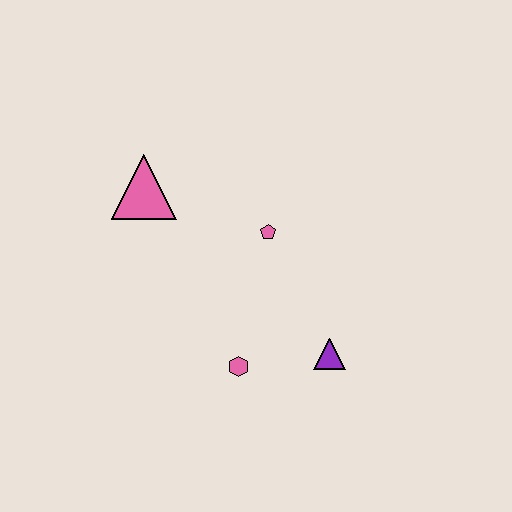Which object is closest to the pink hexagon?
The purple triangle is closest to the pink hexagon.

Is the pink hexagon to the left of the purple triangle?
Yes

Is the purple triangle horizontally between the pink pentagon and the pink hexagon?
No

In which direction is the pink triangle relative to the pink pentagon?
The pink triangle is to the left of the pink pentagon.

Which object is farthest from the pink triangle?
The purple triangle is farthest from the pink triangle.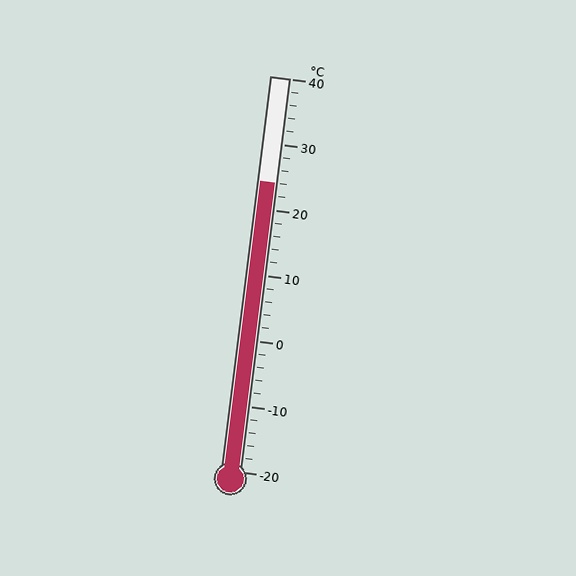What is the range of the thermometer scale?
The thermometer scale ranges from -20°C to 40°C.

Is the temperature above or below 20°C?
The temperature is above 20°C.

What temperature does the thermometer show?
The thermometer shows approximately 24°C.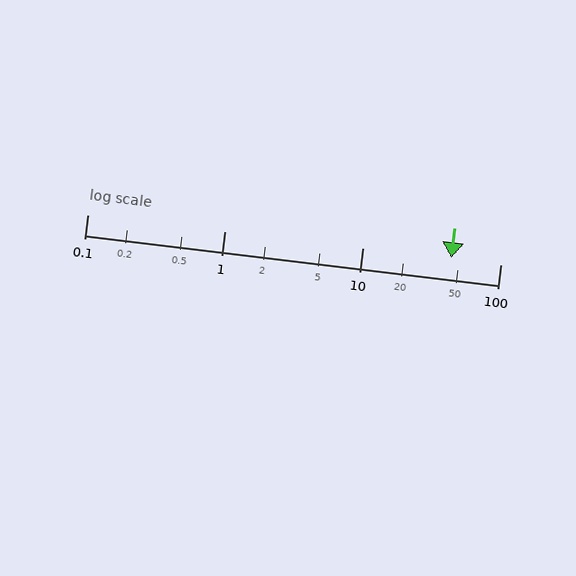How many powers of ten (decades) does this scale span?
The scale spans 3 decades, from 0.1 to 100.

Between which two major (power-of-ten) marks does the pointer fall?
The pointer is between 10 and 100.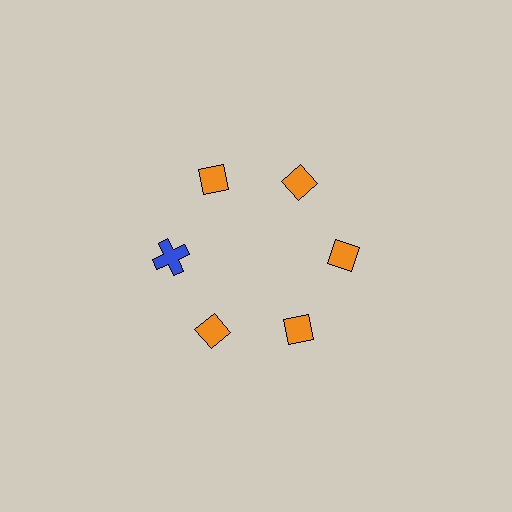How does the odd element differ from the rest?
It differs in both color (blue instead of orange) and shape (cross instead of diamond).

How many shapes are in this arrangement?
There are 6 shapes arranged in a ring pattern.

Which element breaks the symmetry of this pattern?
The blue cross at roughly the 9 o'clock position breaks the symmetry. All other shapes are orange diamonds.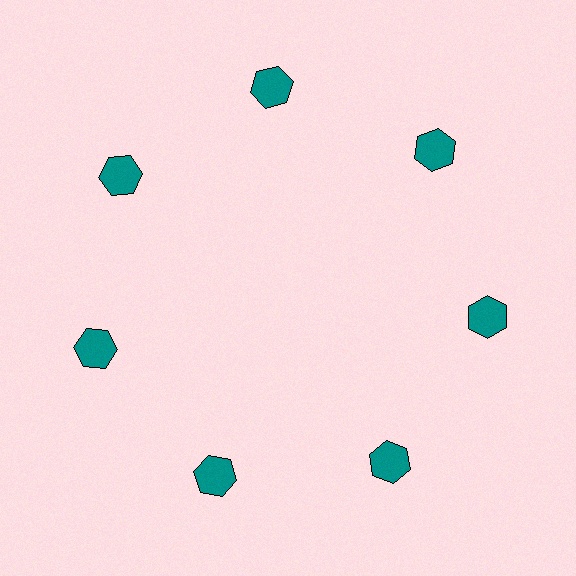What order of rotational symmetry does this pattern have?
This pattern has 7-fold rotational symmetry.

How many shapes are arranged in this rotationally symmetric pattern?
There are 7 shapes, arranged in 7 groups of 1.